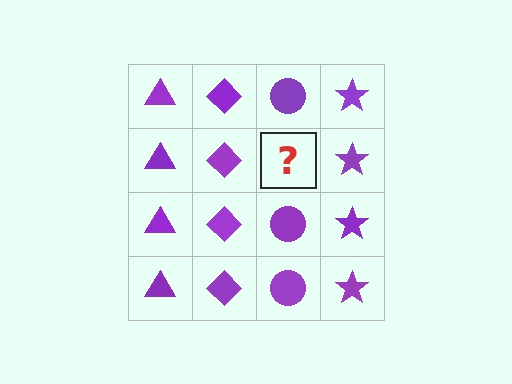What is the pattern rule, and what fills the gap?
The rule is that each column has a consistent shape. The gap should be filled with a purple circle.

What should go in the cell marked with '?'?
The missing cell should contain a purple circle.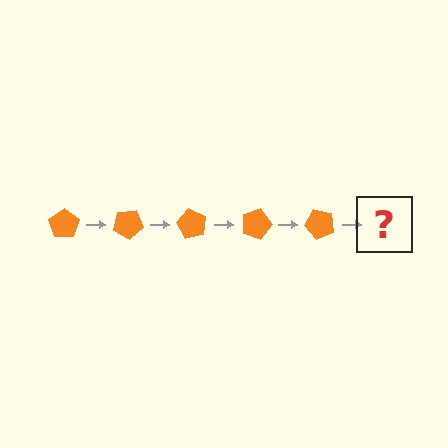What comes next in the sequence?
The next element should be an orange pentagon rotated 150 degrees.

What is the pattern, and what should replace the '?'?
The pattern is that the pentagon rotates 30 degrees each step. The '?' should be an orange pentagon rotated 150 degrees.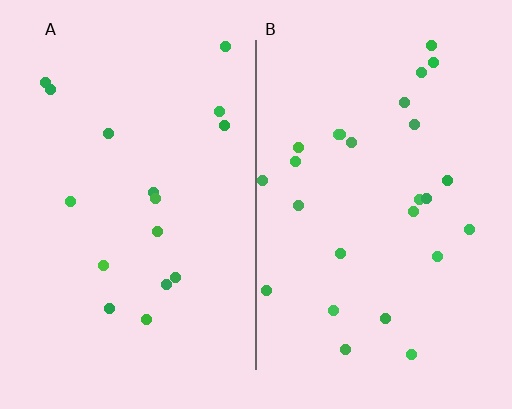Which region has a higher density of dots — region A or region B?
B (the right).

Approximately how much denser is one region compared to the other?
Approximately 1.6× — region B over region A.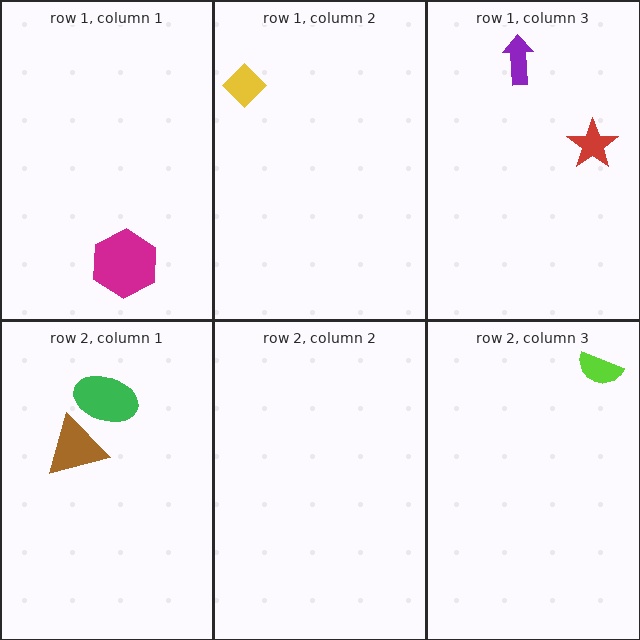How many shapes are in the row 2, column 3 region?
1.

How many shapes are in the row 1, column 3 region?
2.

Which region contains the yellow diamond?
The row 1, column 2 region.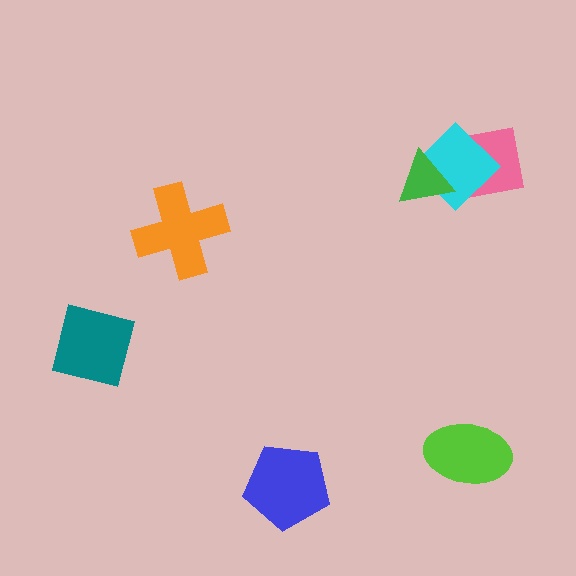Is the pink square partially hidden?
Yes, it is partially covered by another shape.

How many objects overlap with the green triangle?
1 object overlaps with the green triangle.